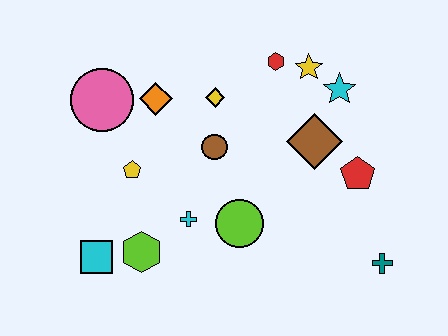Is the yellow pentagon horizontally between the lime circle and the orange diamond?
No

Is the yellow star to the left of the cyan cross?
No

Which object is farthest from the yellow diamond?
The teal cross is farthest from the yellow diamond.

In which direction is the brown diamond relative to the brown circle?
The brown diamond is to the right of the brown circle.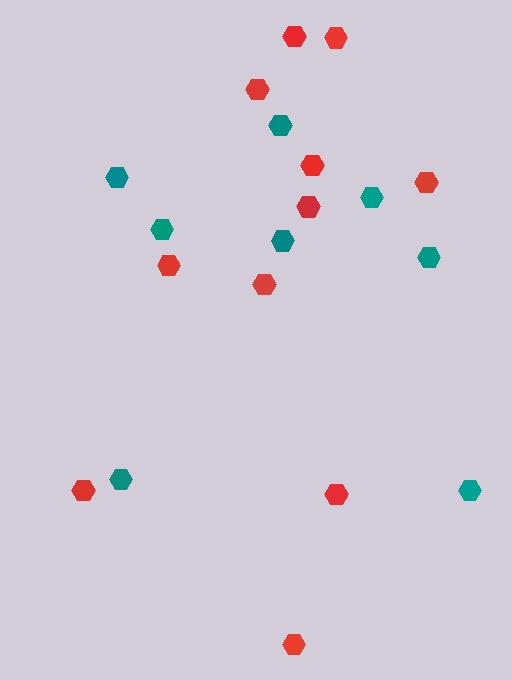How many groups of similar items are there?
There are 2 groups: one group of teal hexagons (8) and one group of red hexagons (11).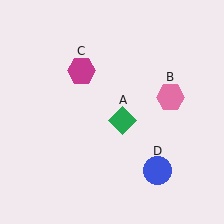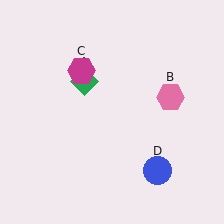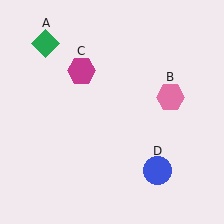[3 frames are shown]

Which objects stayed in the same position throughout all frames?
Pink hexagon (object B) and magenta hexagon (object C) and blue circle (object D) remained stationary.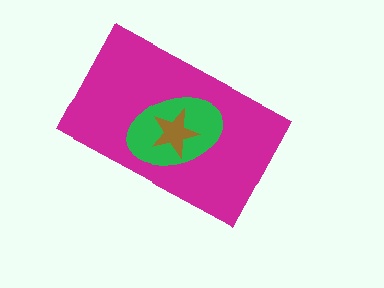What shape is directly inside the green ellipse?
The brown star.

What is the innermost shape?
The brown star.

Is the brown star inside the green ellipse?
Yes.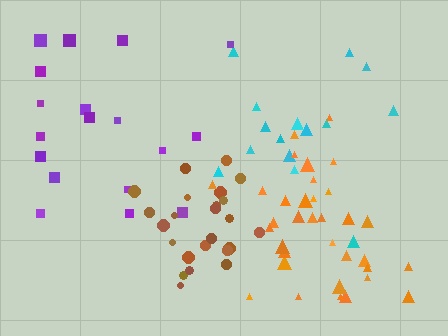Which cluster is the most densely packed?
Brown.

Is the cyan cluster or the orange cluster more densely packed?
Orange.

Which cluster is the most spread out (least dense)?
Purple.